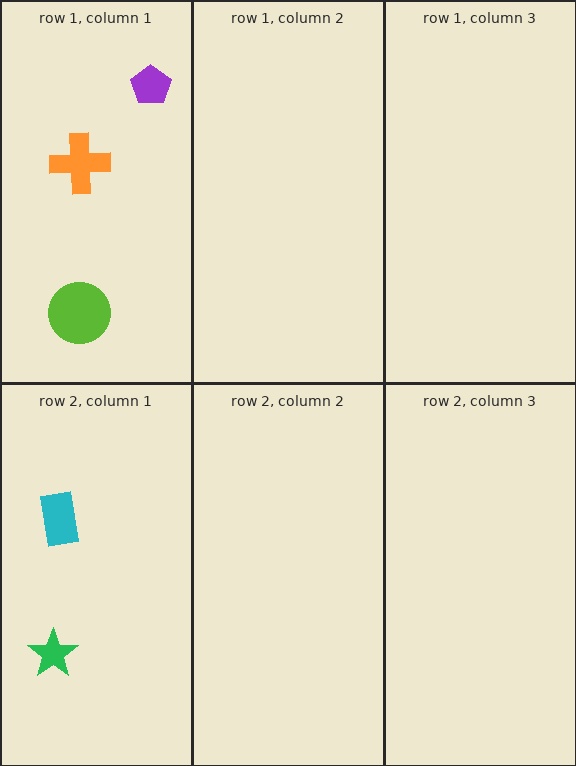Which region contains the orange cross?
The row 1, column 1 region.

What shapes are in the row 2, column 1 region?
The green star, the cyan rectangle.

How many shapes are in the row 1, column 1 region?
3.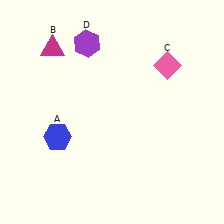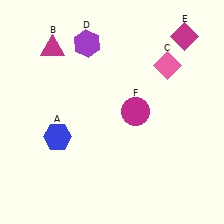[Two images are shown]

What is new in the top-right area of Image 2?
A magenta diamond (E) was added in the top-right area of Image 2.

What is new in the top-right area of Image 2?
A magenta circle (F) was added in the top-right area of Image 2.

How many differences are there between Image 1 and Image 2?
There are 2 differences between the two images.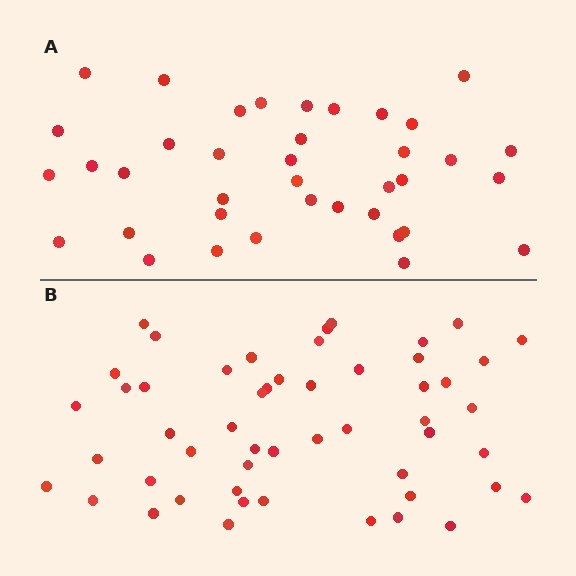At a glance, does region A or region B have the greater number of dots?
Region B (the bottom region) has more dots.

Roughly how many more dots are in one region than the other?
Region B has approximately 15 more dots than region A.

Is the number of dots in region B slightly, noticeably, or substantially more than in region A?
Region B has noticeably more, but not dramatically so. The ratio is roughly 1.4 to 1.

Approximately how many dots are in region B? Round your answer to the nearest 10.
About 50 dots. (The exact count is 52, which rounds to 50.)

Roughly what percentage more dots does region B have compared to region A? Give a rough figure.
About 35% more.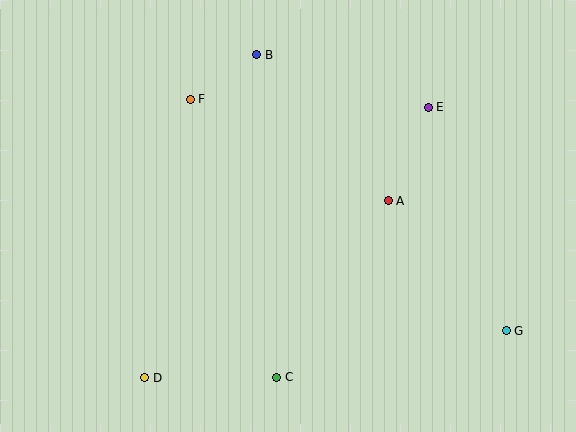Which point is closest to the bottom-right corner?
Point G is closest to the bottom-right corner.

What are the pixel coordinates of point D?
Point D is at (145, 378).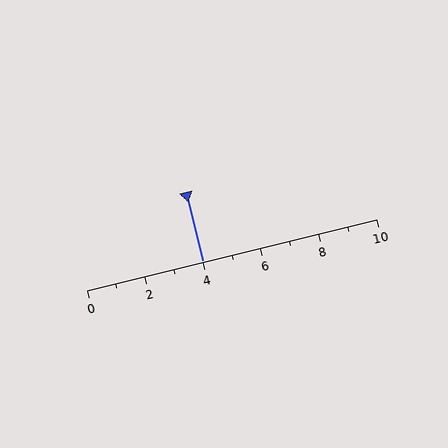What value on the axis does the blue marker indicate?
The marker indicates approximately 4.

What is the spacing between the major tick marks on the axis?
The major ticks are spaced 2 apart.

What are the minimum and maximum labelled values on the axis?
The axis runs from 0 to 10.